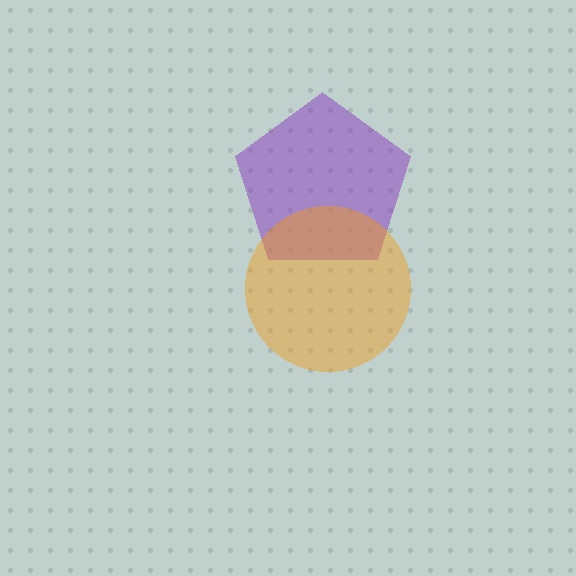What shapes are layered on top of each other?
The layered shapes are: a purple pentagon, an orange circle.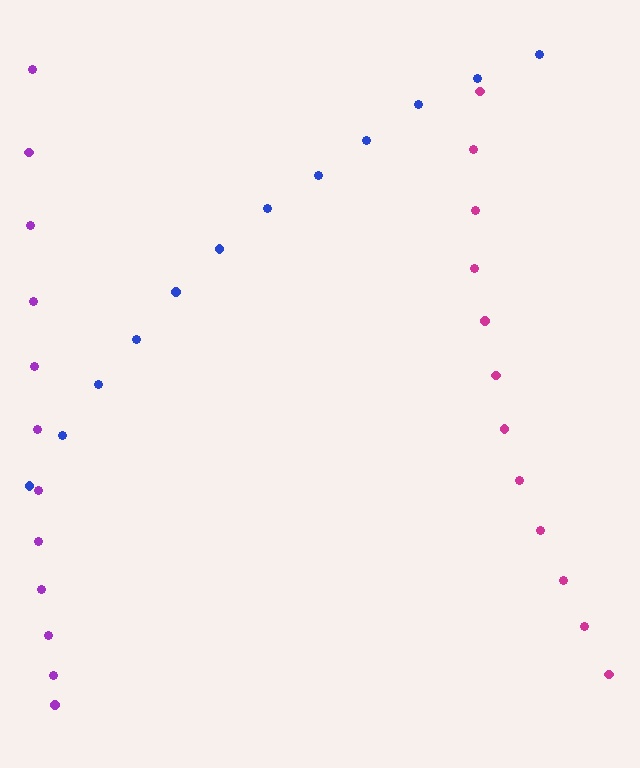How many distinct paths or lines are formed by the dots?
There are 3 distinct paths.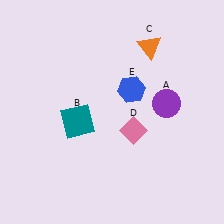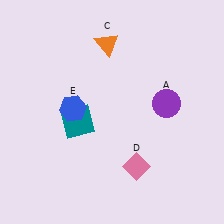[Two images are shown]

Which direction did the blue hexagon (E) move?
The blue hexagon (E) moved left.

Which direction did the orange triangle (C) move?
The orange triangle (C) moved left.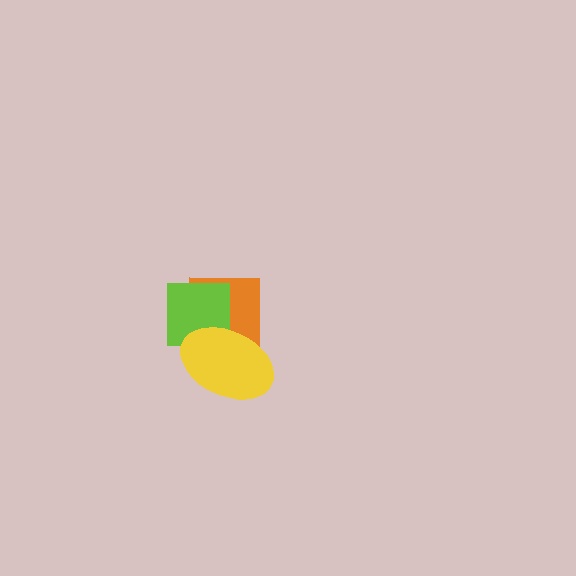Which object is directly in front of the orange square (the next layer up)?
The lime square is directly in front of the orange square.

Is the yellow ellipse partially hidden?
No, no other shape covers it.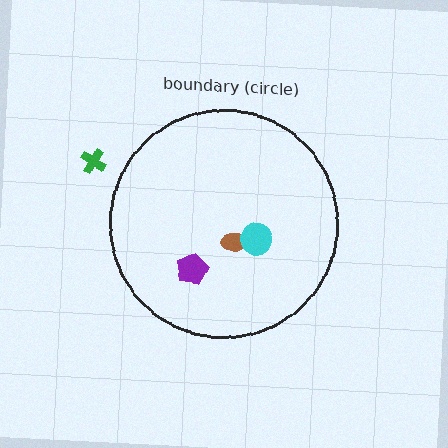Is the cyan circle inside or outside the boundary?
Inside.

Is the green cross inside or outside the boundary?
Outside.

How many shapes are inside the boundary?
3 inside, 1 outside.